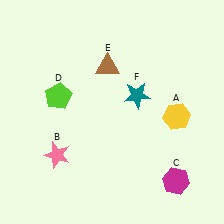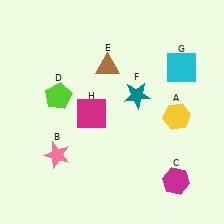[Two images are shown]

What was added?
A cyan square (G), a magenta square (H) were added in Image 2.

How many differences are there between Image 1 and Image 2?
There are 2 differences between the two images.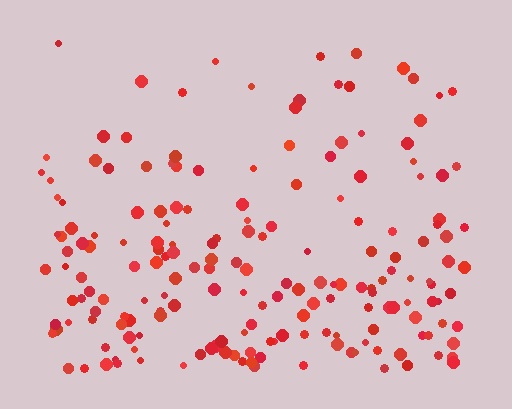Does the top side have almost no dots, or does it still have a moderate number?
Still a moderate number, just noticeably fewer than the bottom.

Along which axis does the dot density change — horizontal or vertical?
Vertical.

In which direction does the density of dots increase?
From top to bottom, with the bottom side densest.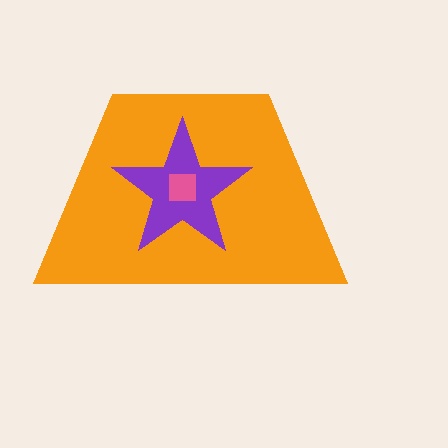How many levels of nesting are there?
3.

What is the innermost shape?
The pink square.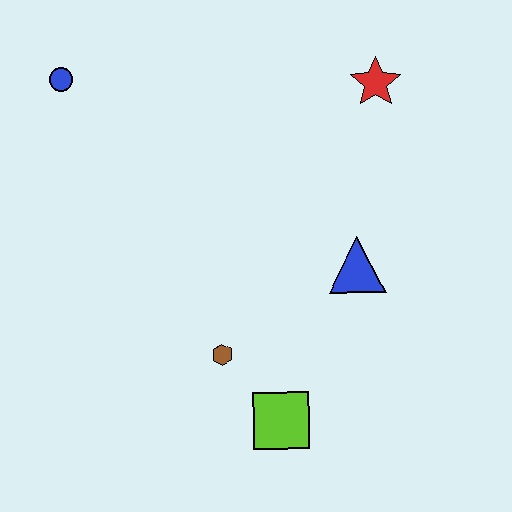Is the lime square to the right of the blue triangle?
No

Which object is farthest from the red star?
The lime square is farthest from the red star.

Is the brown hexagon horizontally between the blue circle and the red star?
Yes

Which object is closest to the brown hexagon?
The lime square is closest to the brown hexagon.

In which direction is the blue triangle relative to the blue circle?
The blue triangle is to the right of the blue circle.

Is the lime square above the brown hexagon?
No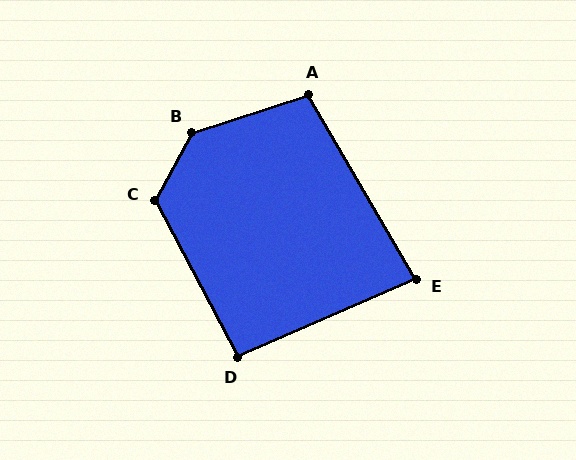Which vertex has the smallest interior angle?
E, at approximately 84 degrees.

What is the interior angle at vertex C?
Approximately 123 degrees (obtuse).